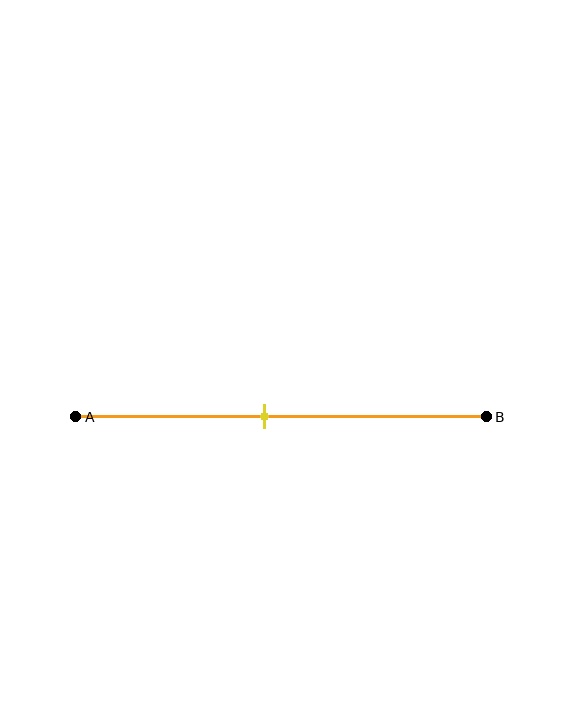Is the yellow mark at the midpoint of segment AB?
No, the mark is at about 45% from A, not at the 50% midpoint.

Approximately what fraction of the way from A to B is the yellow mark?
The yellow mark is approximately 45% of the way from A to B.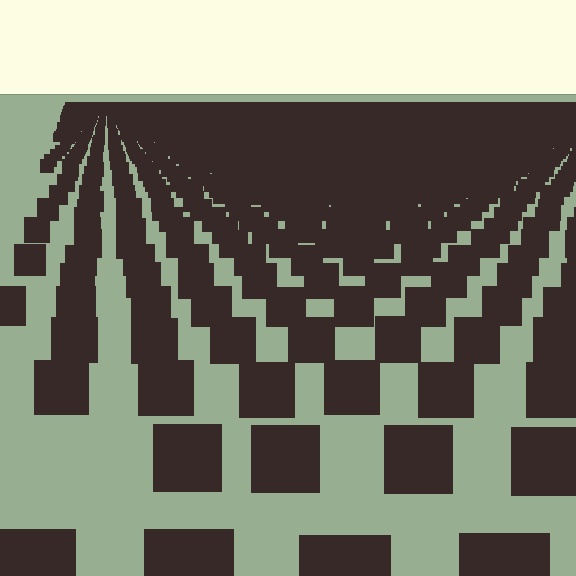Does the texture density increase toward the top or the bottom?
Density increases toward the top.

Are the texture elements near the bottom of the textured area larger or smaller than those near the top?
Larger. Near the bottom, elements are closer to the viewer and appear at a bigger on-screen size.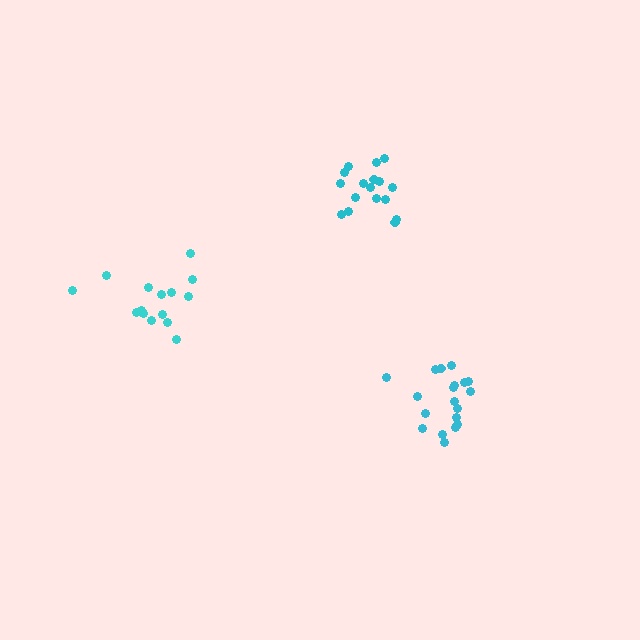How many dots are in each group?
Group 1: 19 dots, Group 2: 17 dots, Group 3: 15 dots (51 total).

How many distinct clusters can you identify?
There are 3 distinct clusters.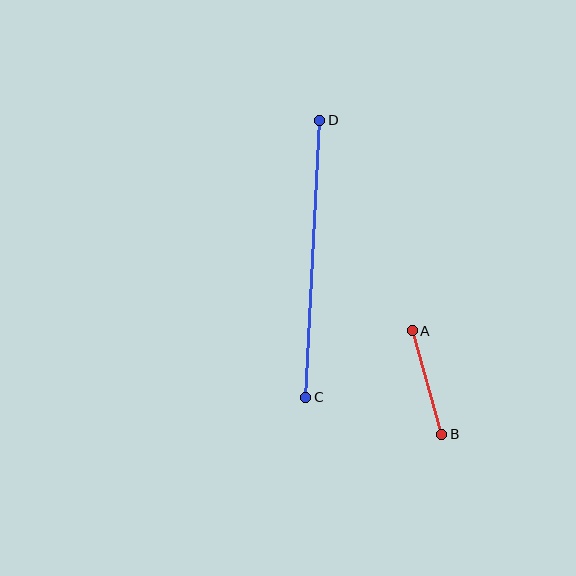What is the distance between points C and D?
The distance is approximately 277 pixels.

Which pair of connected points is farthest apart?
Points C and D are farthest apart.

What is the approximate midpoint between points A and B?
The midpoint is at approximately (427, 383) pixels.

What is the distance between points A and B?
The distance is approximately 108 pixels.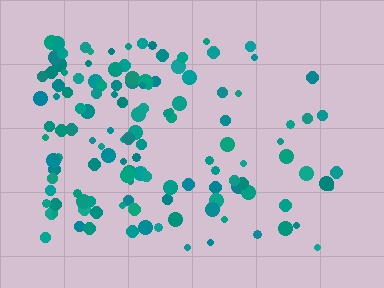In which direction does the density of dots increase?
From right to left, with the left side densest.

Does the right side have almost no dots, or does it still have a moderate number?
Still a moderate number, just noticeably fewer than the left.